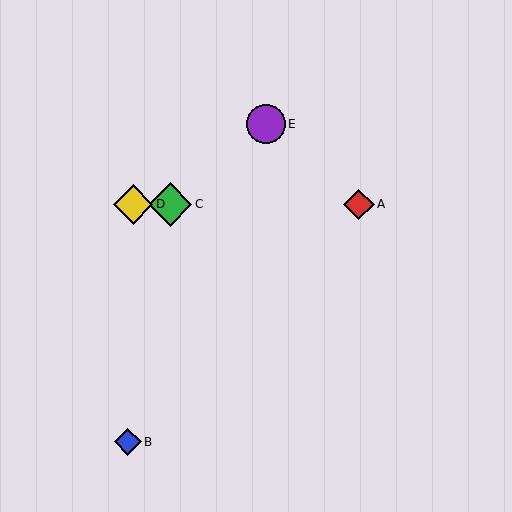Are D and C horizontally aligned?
Yes, both are at y≈205.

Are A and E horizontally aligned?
No, A is at y≈205 and E is at y≈124.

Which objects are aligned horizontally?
Objects A, C, D are aligned horizontally.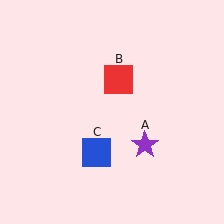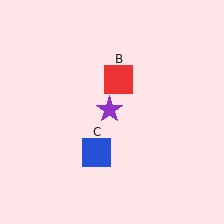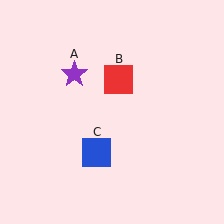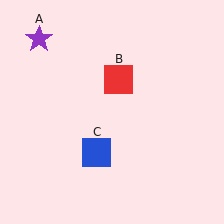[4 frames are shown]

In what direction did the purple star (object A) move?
The purple star (object A) moved up and to the left.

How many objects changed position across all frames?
1 object changed position: purple star (object A).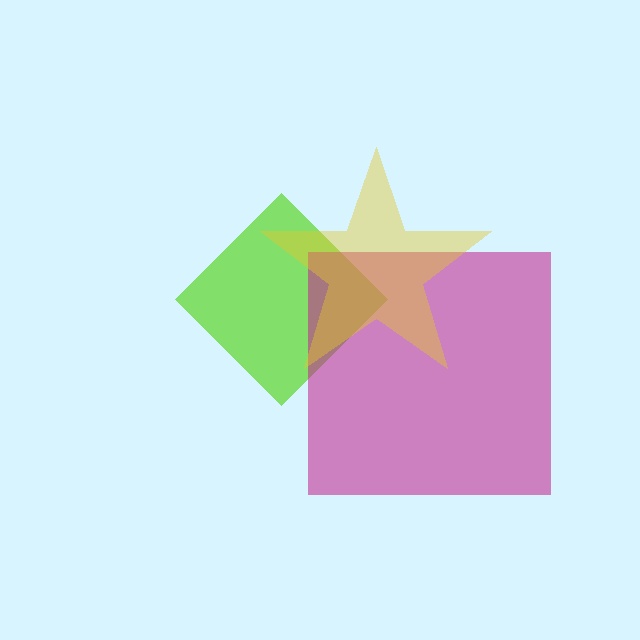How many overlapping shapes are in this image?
There are 3 overlapping shapes in the image.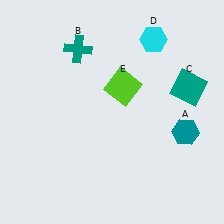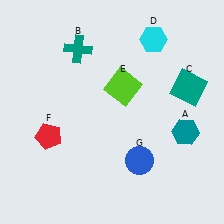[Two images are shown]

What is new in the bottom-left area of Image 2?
A red pentagon (F) was added in the bottom-left area of Image 2.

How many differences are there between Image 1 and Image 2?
There are 2 differences between the two images.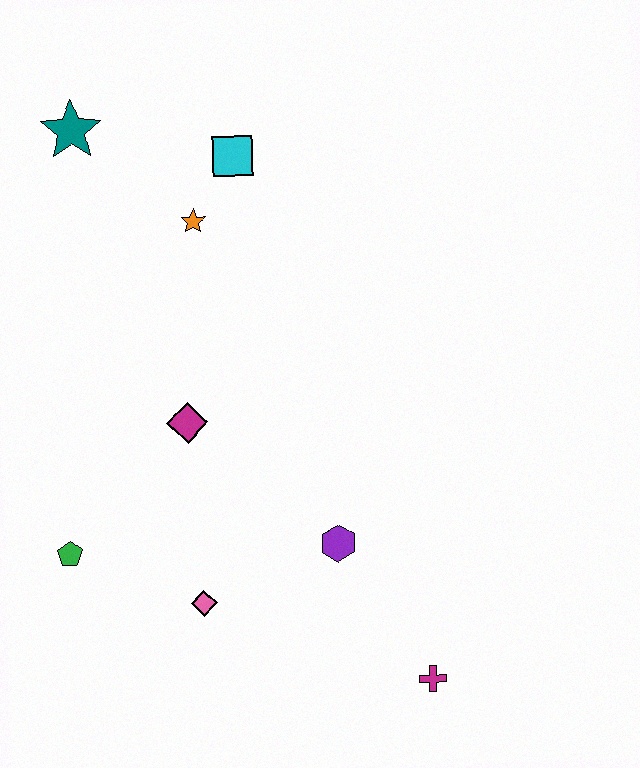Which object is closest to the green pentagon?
The pink diamond is closest to the green pentagon.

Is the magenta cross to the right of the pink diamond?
Yes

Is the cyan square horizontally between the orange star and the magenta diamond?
No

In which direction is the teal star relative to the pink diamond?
The teal star is above the pink diamond.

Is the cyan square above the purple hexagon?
Yes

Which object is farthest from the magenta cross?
The teal star is farthest from the magenta cross.